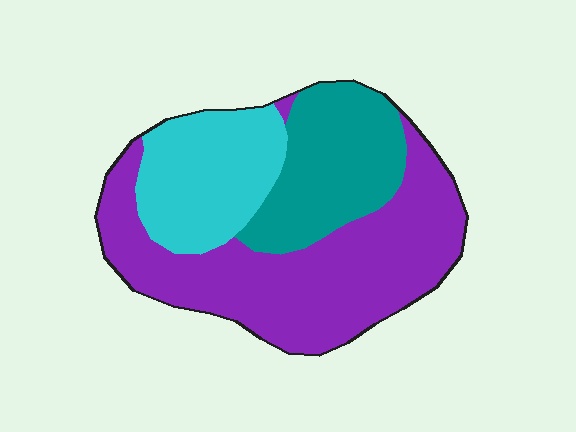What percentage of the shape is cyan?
Cyan covers around 25% of the shape.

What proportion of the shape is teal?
Teal takes up about one quarter (1/4) of the shape.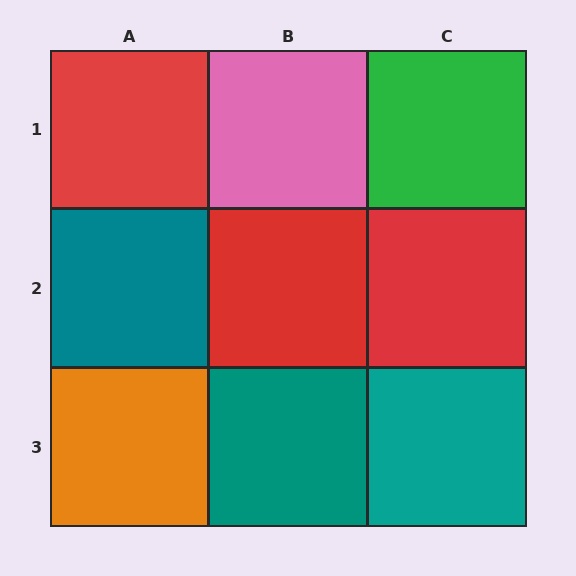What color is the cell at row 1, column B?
Pink.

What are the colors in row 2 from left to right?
Teal, red, red.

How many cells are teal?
3 cells are teal.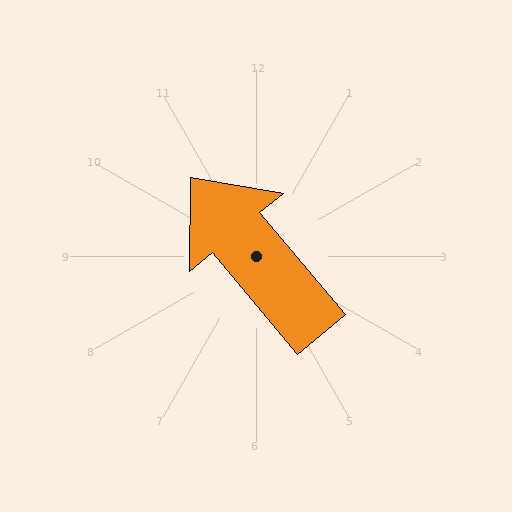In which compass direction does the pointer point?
Northwest.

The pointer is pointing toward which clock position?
Roughly 11 o'clock.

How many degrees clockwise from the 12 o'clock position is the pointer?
Approximately 320 degrees.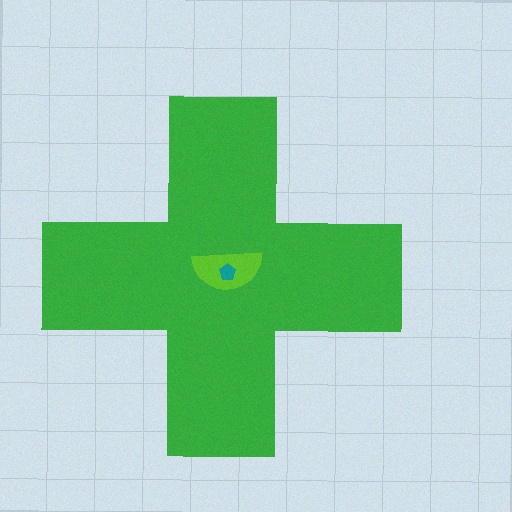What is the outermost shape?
The green cross.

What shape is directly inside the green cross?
The lime semicircle.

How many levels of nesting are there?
3.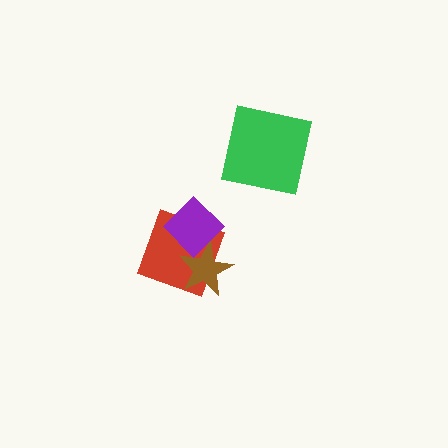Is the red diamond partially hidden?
Yes, it is partially covered by another shape.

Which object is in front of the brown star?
The purple diamond is in front of the brown star.